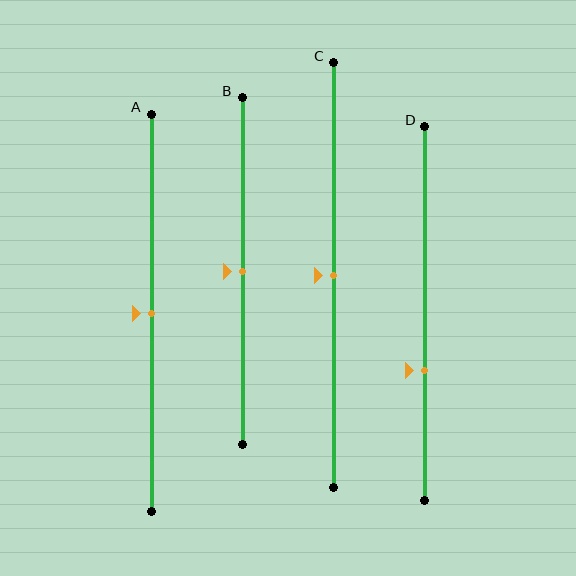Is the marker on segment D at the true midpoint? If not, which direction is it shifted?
No, the marker on segment D is shifted downward by about 15% of the segment length.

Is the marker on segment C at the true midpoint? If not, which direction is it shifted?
Yes, the marker on segment C is at the true midpoint.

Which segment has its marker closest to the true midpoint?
Segment A has its marker closest to the true midpoint.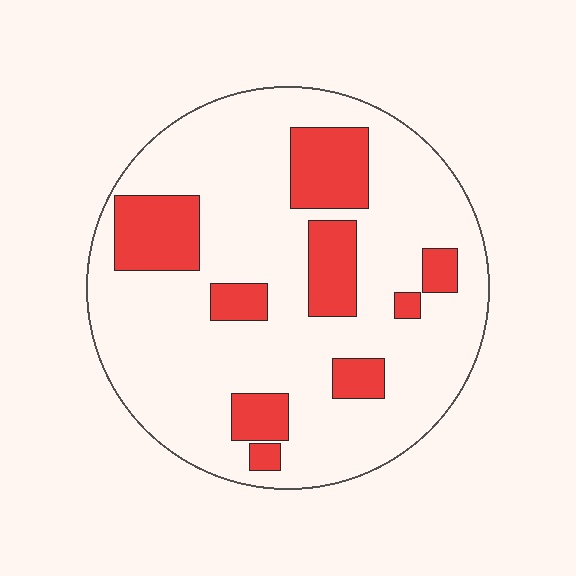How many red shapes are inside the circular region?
9.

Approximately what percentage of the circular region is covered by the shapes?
Approximately 20%.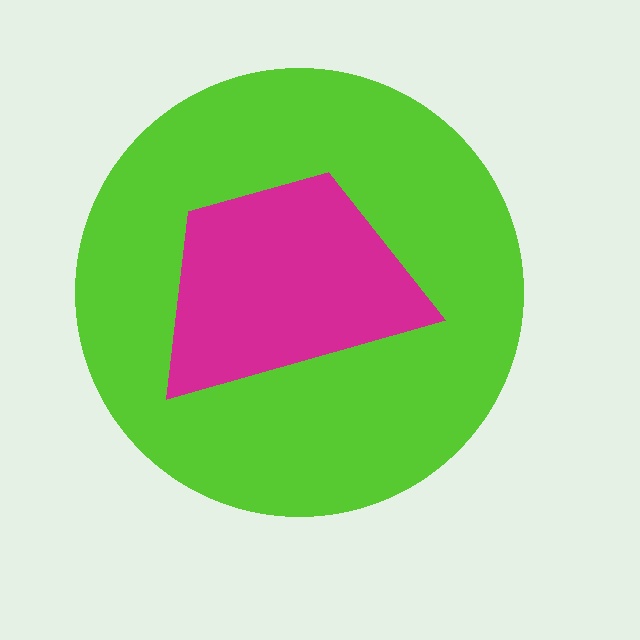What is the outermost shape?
The lime circle.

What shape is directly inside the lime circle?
The magenta trapezoid.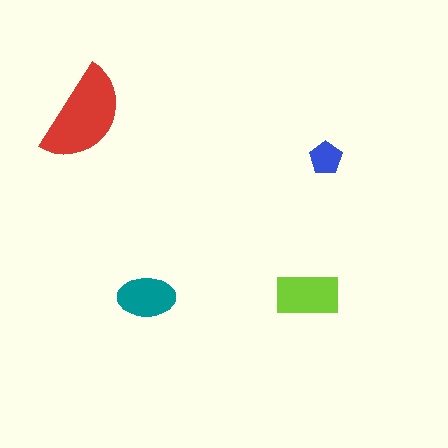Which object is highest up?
The red semicircle is topmost.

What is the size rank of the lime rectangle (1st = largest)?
2nd.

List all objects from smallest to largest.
The blue pentagon, the teal ellipse, the lime rectangle, the red semicircle.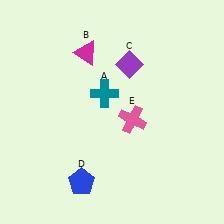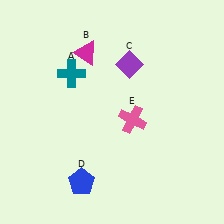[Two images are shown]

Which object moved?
The teal cross (A) moved left.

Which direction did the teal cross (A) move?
The teal cross (A) moved left.